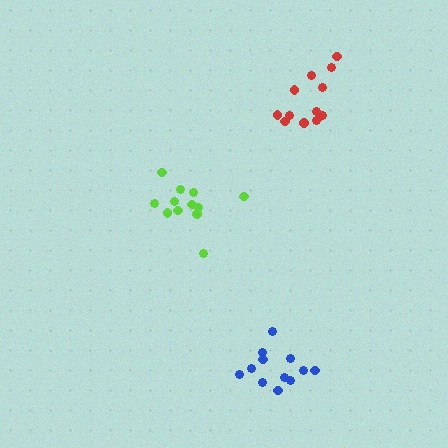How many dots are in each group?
Group 1: 13 dots, Group 2: 12 dots, Group 3: 12 dots (37 total).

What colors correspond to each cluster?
The clusters are colored: red, lime, blue.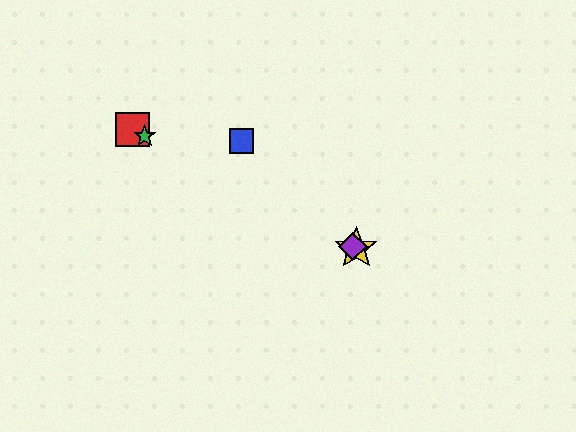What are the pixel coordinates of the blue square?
The blue square is at (242, 141).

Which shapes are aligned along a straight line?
The red square, the green star, the yellow star, the purple diamond are aligned along a straight line.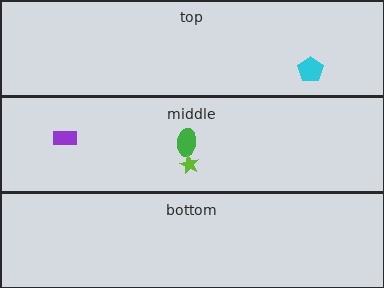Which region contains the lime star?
The middle region.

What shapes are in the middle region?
The green ellipse, the purple rectangle, the lime star.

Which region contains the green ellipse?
The middle region.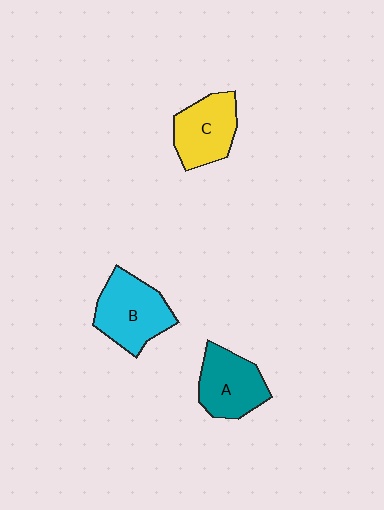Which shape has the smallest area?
Shape C (yellow).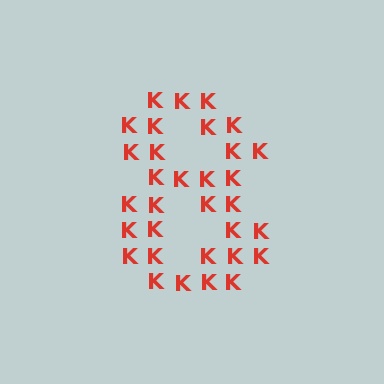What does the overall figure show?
The overall figure shows the digit 8.